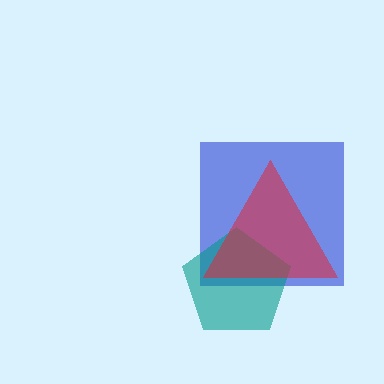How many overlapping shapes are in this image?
There are 3 overlapping shapes in the image.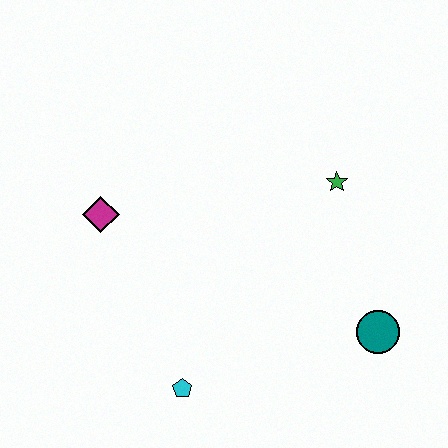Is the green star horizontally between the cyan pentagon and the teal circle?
Yes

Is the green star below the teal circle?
No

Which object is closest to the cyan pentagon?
The magenta diamond is closest to the cyan pentagon.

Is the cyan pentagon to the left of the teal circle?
Yes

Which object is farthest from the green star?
The cyan pentagon is farthest from the green star.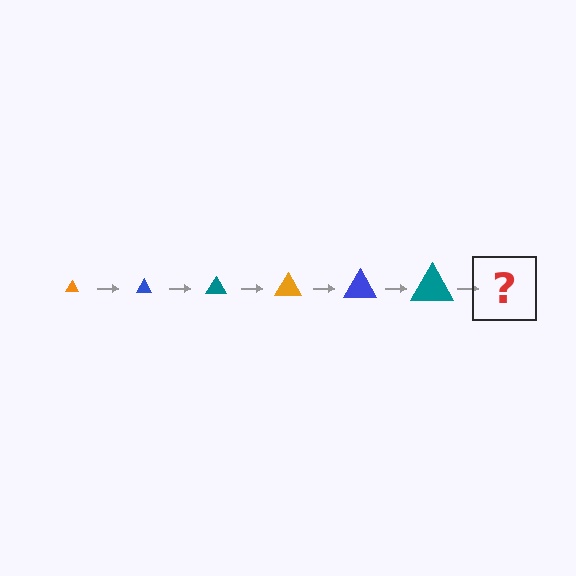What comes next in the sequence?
The next element should be an orange triangle, larger than the previous one.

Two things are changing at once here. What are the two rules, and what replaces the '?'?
The two rules are that the triangle grows larger each step and the color cycles through orange, blue, and teal. The '?' should be an orange triangle, larger than the previous one.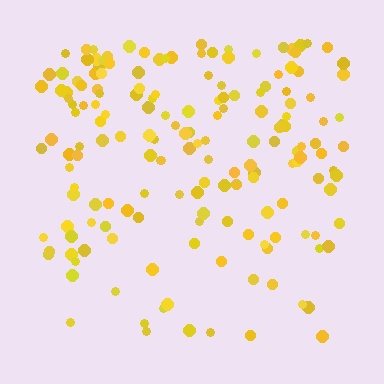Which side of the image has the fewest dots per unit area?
The bottom.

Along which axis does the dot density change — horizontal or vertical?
Vertical.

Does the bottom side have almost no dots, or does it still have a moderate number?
Still a moderate number, just noticeably fewer than the top.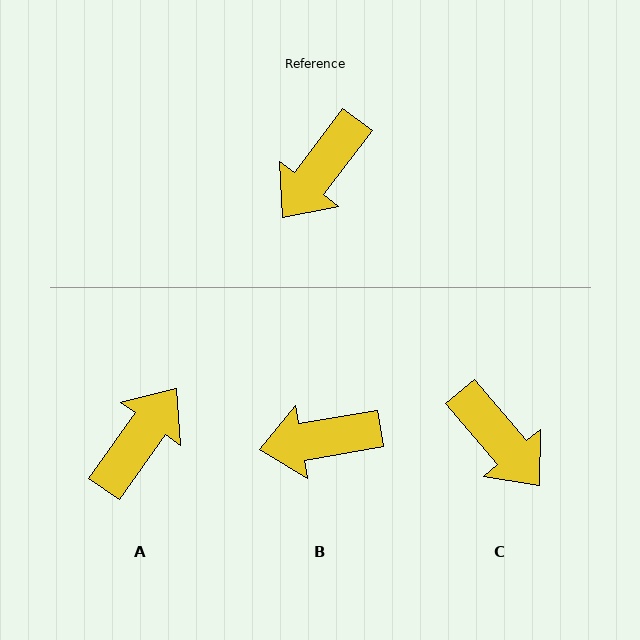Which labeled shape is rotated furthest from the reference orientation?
A, about 178 degrees away.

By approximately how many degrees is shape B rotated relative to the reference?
Approximately 43 degrees clockwise.